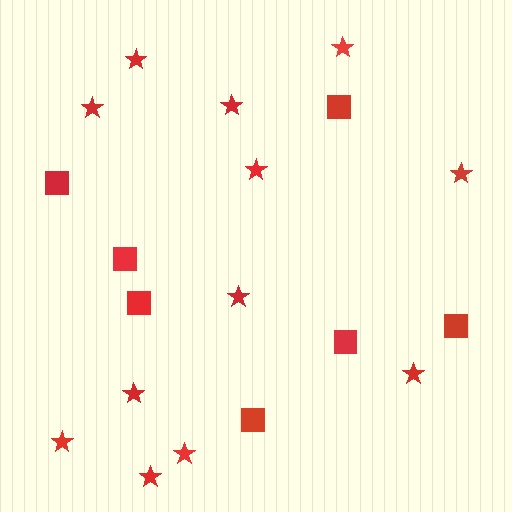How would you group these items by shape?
There are 2 groups: one group of stars (12) and one group of squares (7).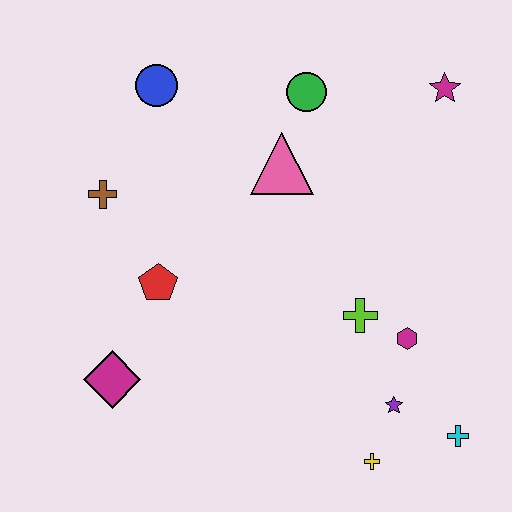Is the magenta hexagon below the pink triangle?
Yes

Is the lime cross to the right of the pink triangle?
Yes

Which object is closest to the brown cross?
The red pentagon is closest to the brown cross.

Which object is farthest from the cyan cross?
The blue circle is farthest from the cyan cross.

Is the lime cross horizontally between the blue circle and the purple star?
Yes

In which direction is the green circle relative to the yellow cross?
The green circle is above the yellow cross.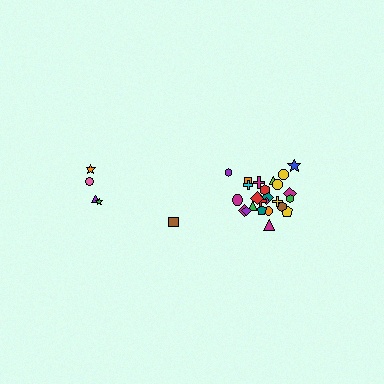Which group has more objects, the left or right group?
The right group.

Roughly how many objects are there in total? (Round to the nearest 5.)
Roughly 30 objects in total.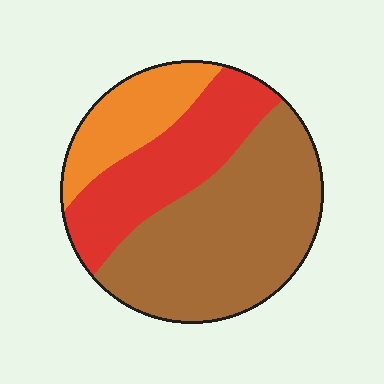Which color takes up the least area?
Orange, at roughly 20%.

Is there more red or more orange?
Red.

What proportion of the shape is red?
Red covers roughly 30% of the shape.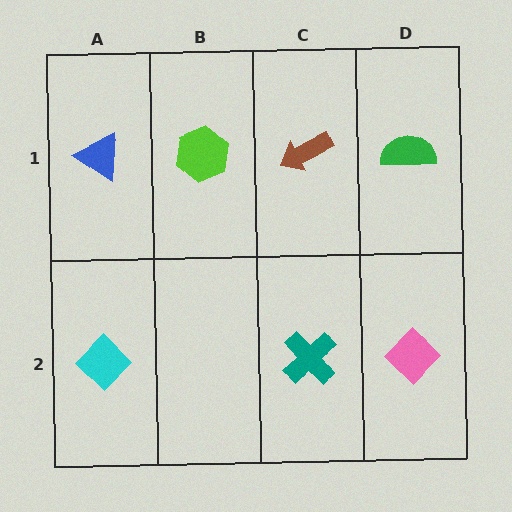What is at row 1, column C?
A brown arrow.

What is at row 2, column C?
A teal cross.